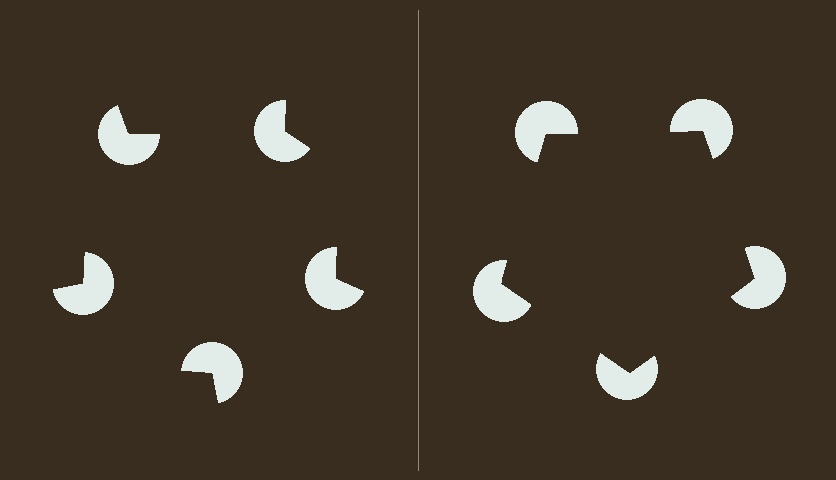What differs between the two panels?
The pac-man discs are positioned identically on both sides; only the wedge orientations differ. On the right they align to a pentagon; on the left they are misaligned.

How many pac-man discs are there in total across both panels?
10 — 5 on each side.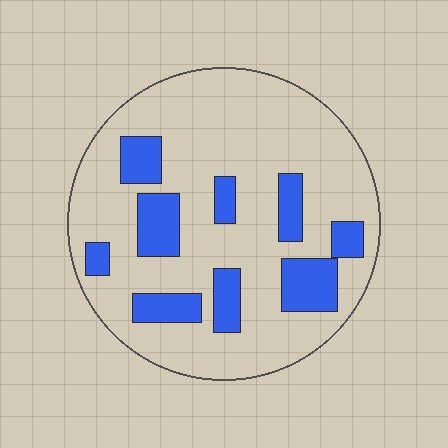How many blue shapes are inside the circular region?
9.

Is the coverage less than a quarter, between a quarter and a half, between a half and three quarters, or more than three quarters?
Less than a quarter.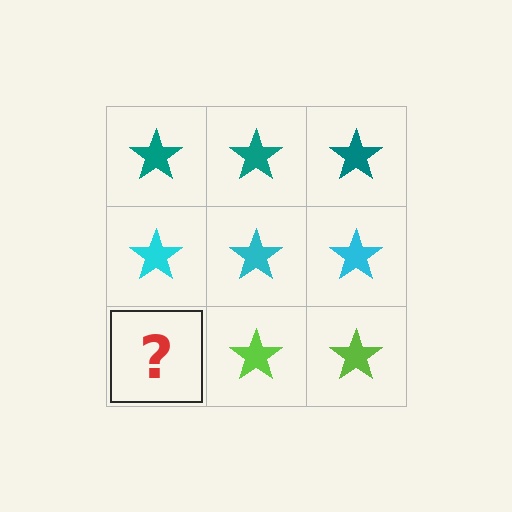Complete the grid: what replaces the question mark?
The question mark should be replaced with a lime star.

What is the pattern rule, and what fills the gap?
The rule is that each row has a consistent color. The gap should be filled with a lime star.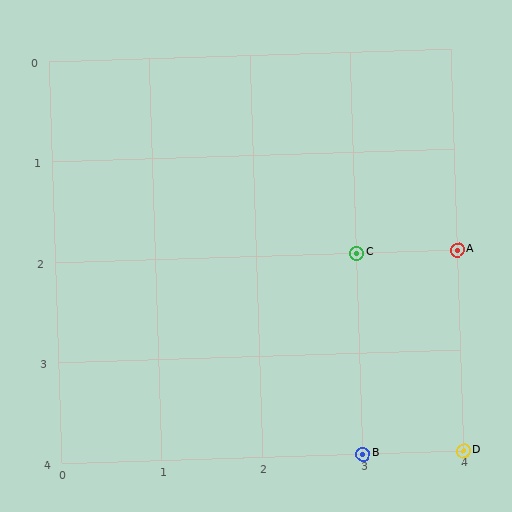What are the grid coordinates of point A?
Point A is at grid coordinates (4, 2).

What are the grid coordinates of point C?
Point C is at grid coordinates (3, 2).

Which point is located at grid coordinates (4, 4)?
Point D is at (4, 4).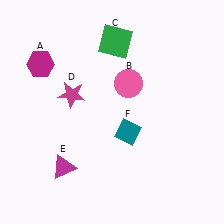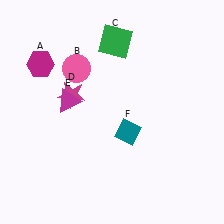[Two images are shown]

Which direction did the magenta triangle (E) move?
The magenta triangle (E) moved up.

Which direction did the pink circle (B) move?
The pink circle (B) moved left.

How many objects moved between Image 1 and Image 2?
2 objects moved between the two images.